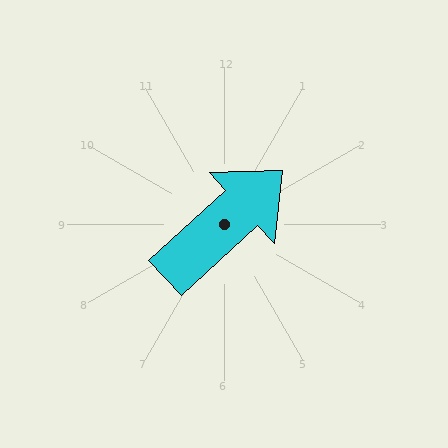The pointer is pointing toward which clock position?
Roughly 2 o'clock.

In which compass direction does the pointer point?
Northeast.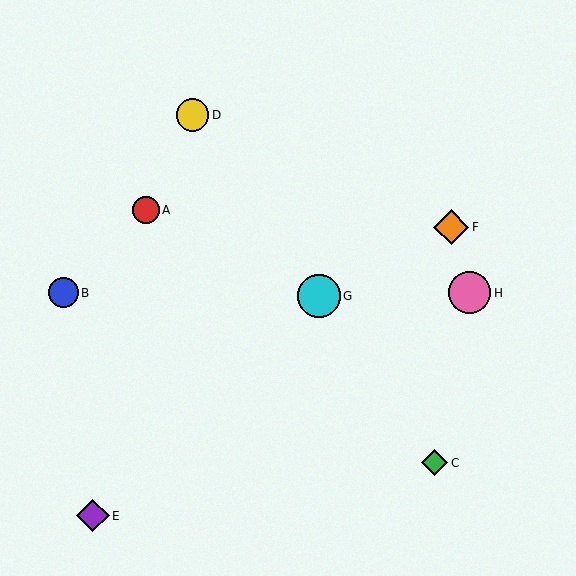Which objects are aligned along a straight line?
Objects C, D, G are aligned along a straight line.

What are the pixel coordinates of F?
Object F is at (451, 227).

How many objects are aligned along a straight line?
3 objects (C, D, G) are aligned along a straight line.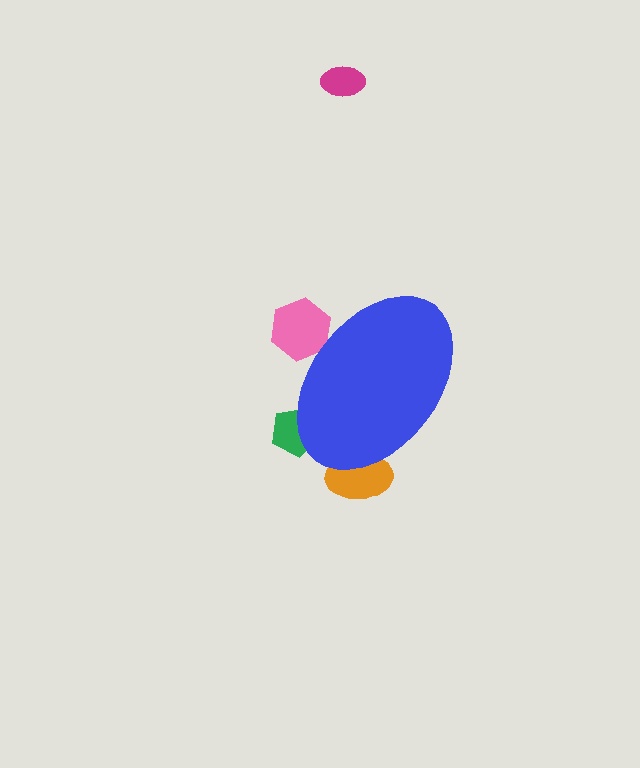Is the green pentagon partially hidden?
Yes, the green pentagon is partially hidden behind the blue ellipse.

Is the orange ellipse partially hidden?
Yes, the orange ellipse is partially hidden behind the blue ellipse.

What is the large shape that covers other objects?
A blue ellipse.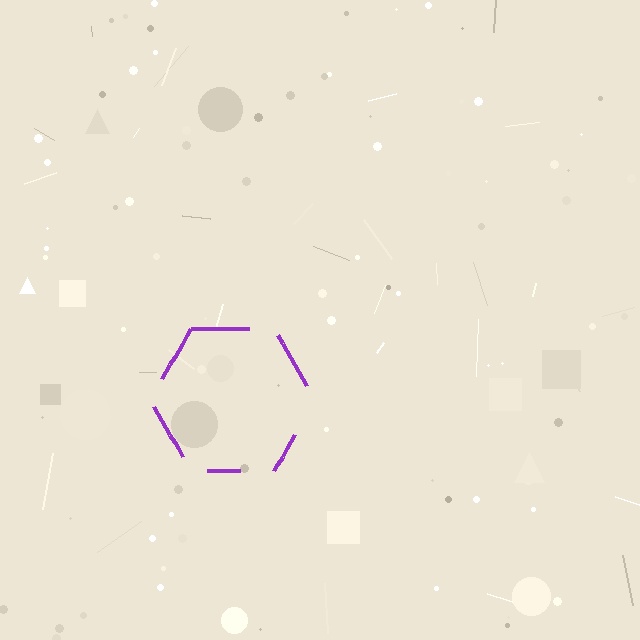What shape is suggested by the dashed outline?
The dashed outline suggests a hexagon.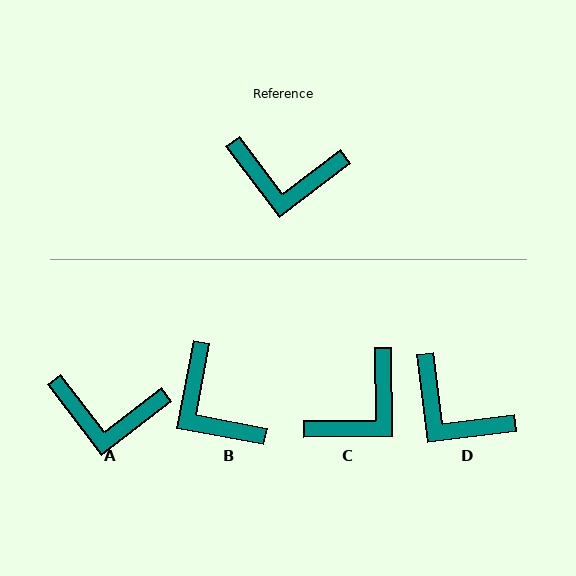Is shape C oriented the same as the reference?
No, it is off by about 53 degrees.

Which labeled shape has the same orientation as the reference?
A.